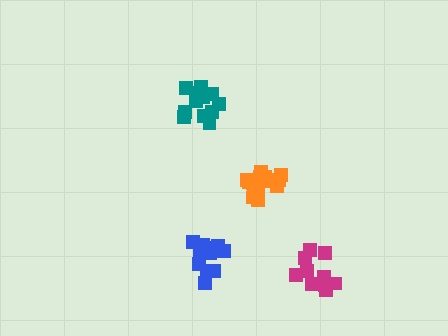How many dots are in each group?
Group 1: 12 dots, Group 2: 13 dots, Group 3: 10 dots, Group 4: 16 dots (51 total).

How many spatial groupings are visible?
There are 4 spatial groupings.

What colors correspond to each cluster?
The clusters are colored: teal, blue, magenta, orange.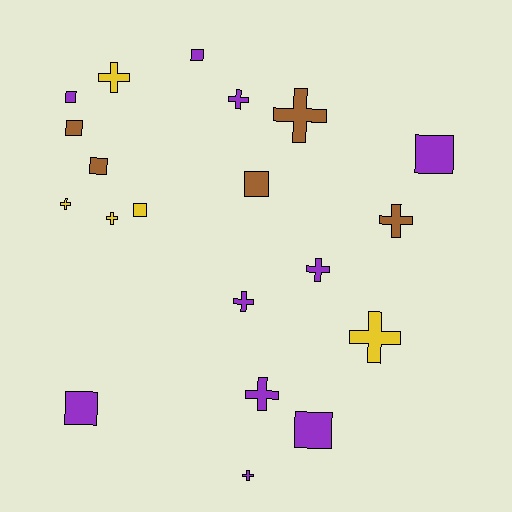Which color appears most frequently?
Purple, with 10 objects.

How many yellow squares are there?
There is 1 yellow square.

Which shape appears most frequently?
Cross, with 11 objects.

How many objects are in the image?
There are 20 objects.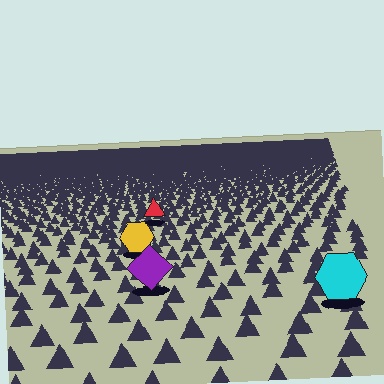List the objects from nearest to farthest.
From nearest to farthest: the cyan hexagon, the purple diamond, the yellow hexagon, the red triangle.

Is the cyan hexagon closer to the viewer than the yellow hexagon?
Yes. The cyan hexagon is closer — you can tell from the texture gradient: the ground texture is coarser near it.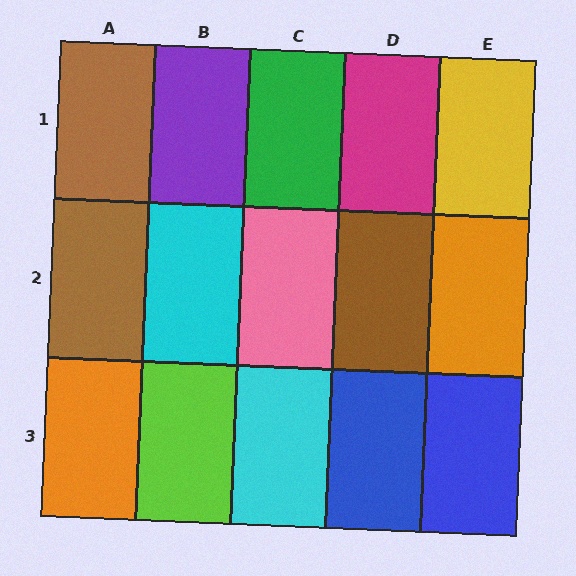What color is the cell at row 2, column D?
Brown.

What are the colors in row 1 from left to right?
Brown, purple, green, magenta, yellow.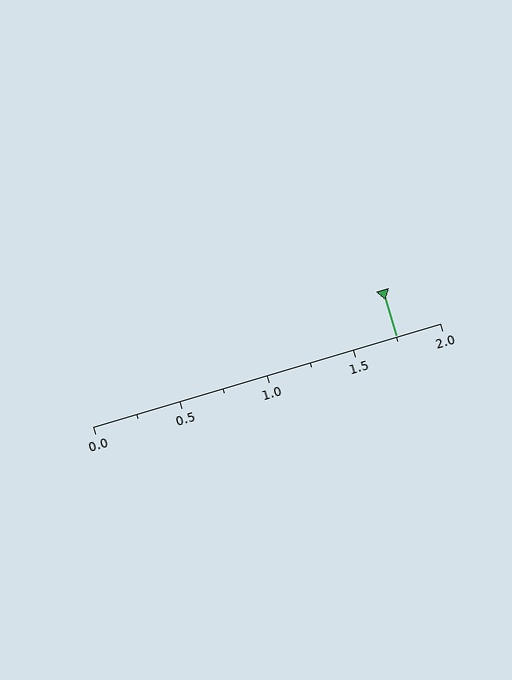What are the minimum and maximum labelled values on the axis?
The axis runs from 0.0 to 2.0.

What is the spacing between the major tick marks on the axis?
The major ticks are spaced 0.5 apart.